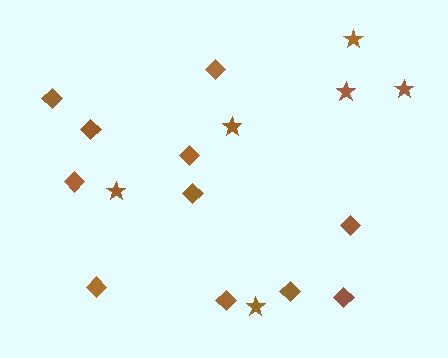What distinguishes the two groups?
There are 2 groups: one group of stars (6) and one group of diamonds (11).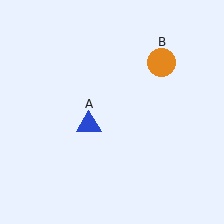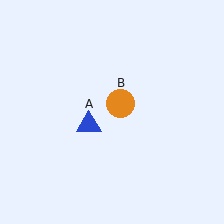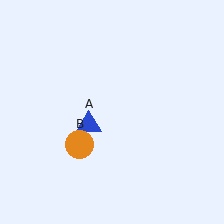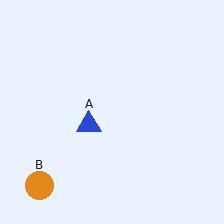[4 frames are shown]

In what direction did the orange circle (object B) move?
The orange circle (object B) moved down and to the left.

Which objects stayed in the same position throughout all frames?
Blue triangle (object A) remained stationary.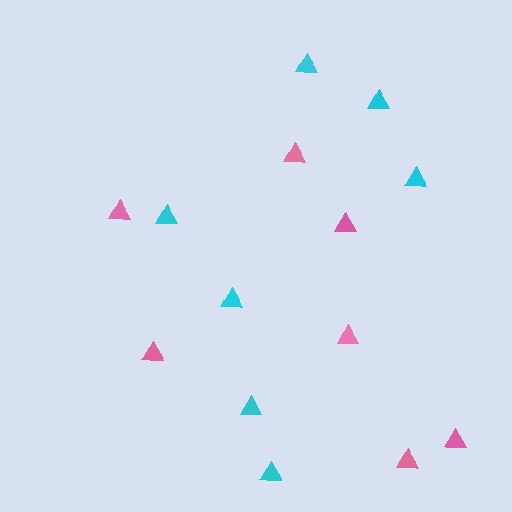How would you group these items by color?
There are 2 groups: one group of cyan triangles (7) and one group of pink triangles (7).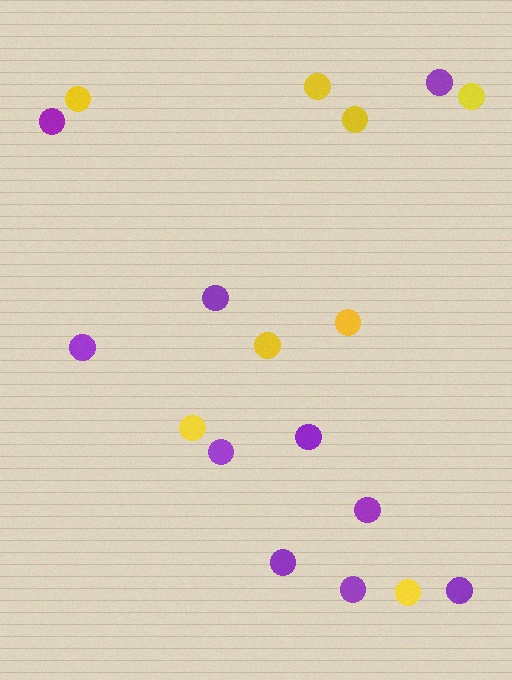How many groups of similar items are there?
There are 2 groups: one group of yellow circles (8) and one group of purple circles (10).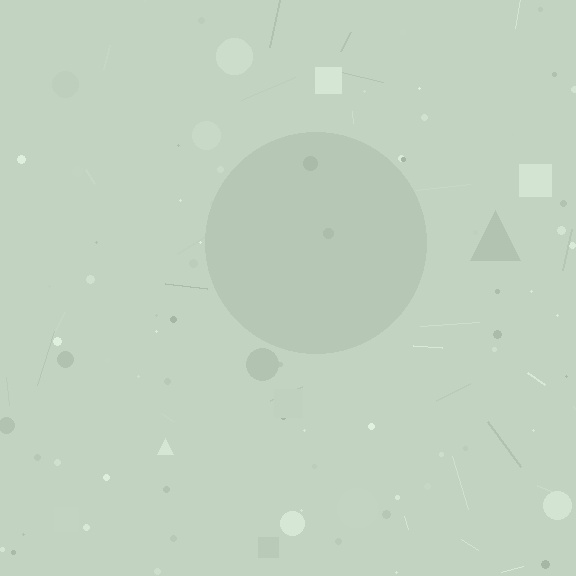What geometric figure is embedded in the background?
A circle is embedded in the background.